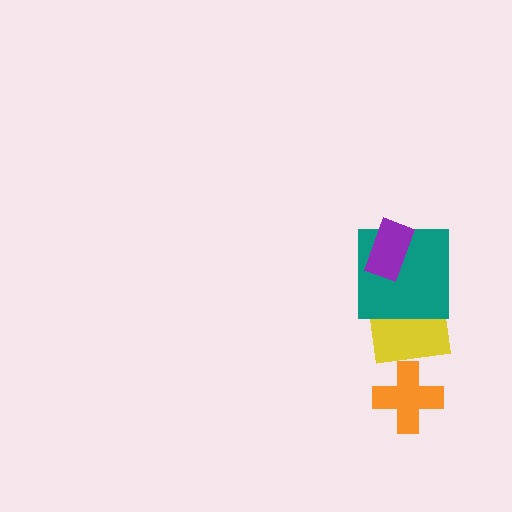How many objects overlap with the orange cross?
0 objects overlap with the orange cross.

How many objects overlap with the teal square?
2 objects overlap with the teal square.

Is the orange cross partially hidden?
No, no other shape covers it.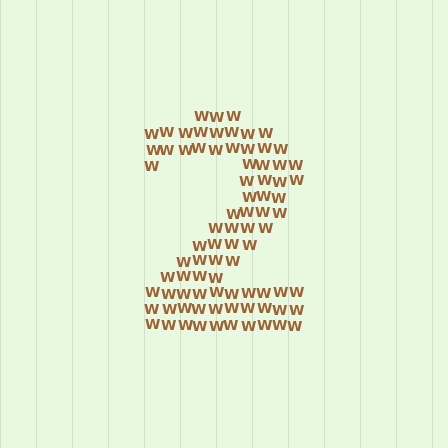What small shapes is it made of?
It is made of small letter W's.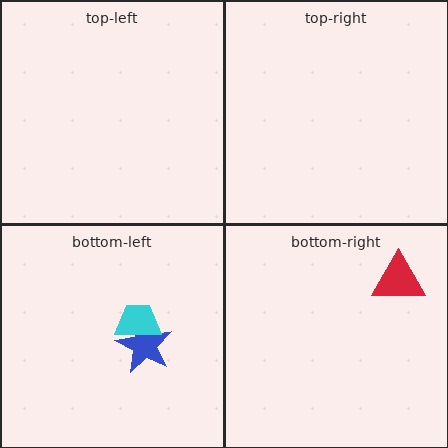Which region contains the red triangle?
The bottom-right region.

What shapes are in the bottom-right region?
The red triangle.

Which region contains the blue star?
The bottom-left region.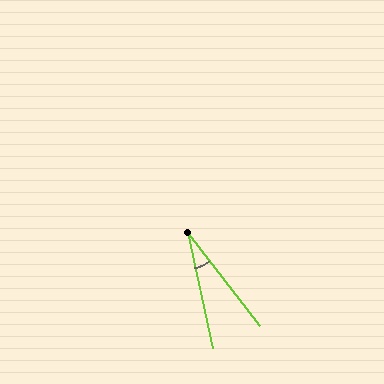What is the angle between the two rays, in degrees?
Approximately 26 degrees.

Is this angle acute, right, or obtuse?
It is acute.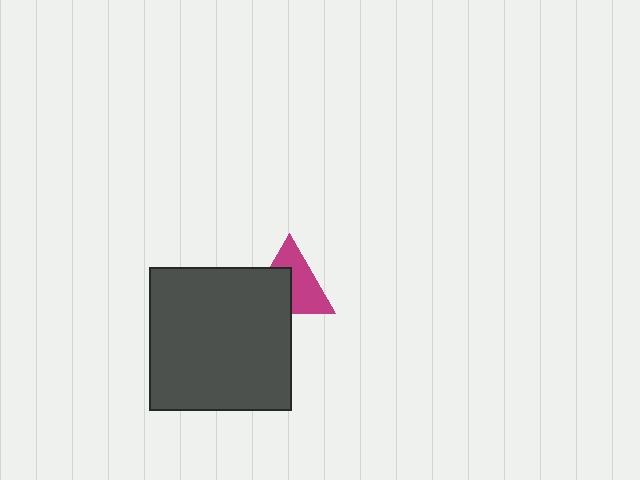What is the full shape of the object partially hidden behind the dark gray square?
The partially hidden object is a magenta triangle.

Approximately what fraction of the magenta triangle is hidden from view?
Roughly 43% of the magenta triangle is hidden behind the dark gray square.